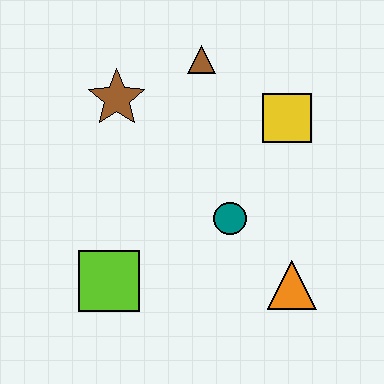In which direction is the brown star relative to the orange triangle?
The brown star is above the orange triangle.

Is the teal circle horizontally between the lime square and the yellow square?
Yes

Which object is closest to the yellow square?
The brown triangle is closest to the yellow square.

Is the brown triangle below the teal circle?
No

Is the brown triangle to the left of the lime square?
No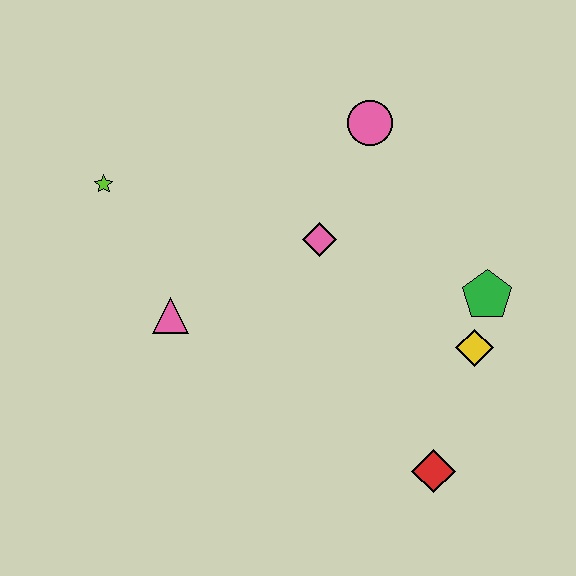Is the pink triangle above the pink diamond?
No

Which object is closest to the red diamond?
The yellow diamond is closest to the red diamond.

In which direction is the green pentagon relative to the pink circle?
The green pentagon is below the pink circle.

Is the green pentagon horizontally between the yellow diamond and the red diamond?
No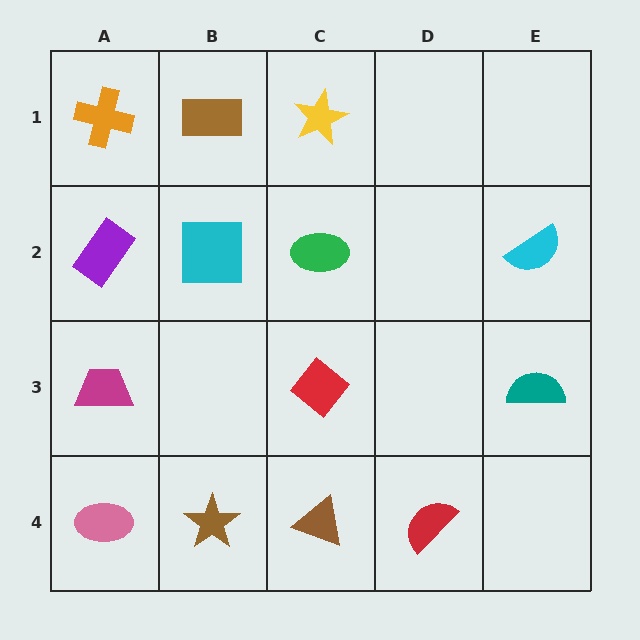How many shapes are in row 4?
4 shapes.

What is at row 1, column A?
An orange cross.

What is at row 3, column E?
A teal semicircle.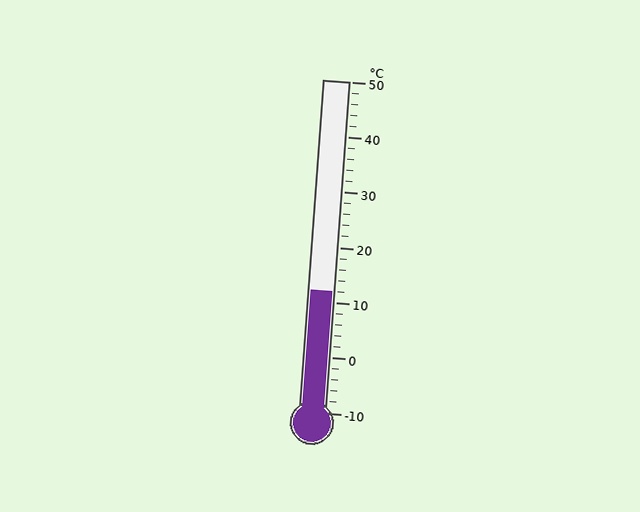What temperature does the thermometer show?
The thermometer shows approximately 12°C.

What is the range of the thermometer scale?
The thermometer scale ranges from -10°C to 50°C.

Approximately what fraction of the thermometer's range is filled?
The thermometer is filled to approximately 35% of its range.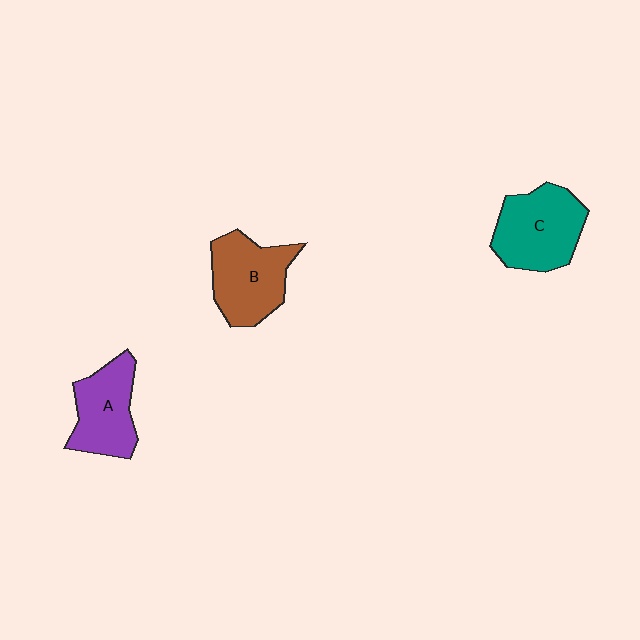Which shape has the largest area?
Shape C (teal).